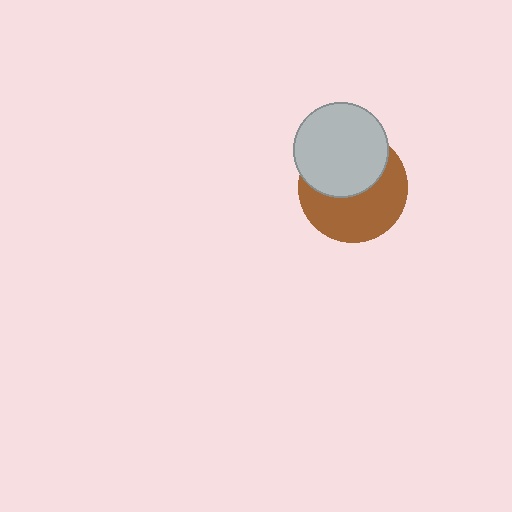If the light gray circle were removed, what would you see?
You would see the complete brown circle.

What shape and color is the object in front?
The object in front is a light gray circle.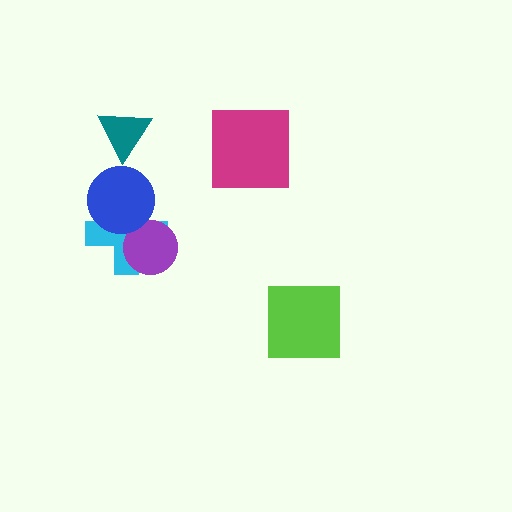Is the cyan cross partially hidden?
Yes, it is partially covered by another shape.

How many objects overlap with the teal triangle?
0 objects overlap with the teal triangle.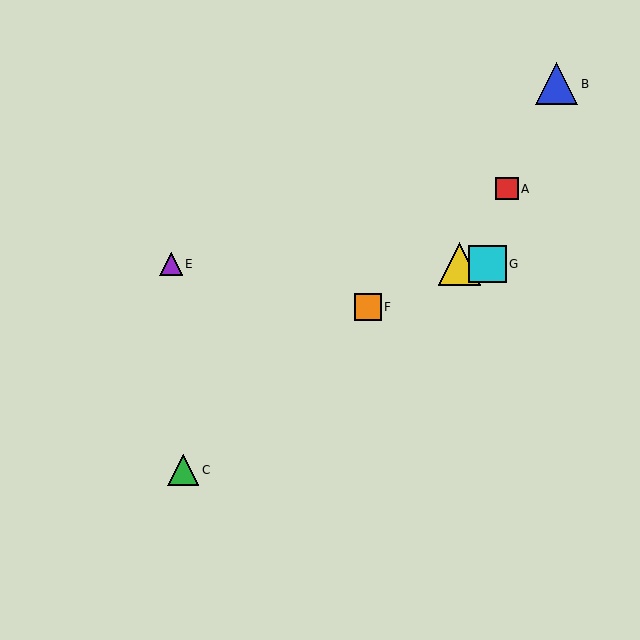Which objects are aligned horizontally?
Objects D, E, G are aligned horizontally.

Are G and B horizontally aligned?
No, G is at y≈264 and B is at y≈84.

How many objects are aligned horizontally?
3 objects (D, E, G) are aligned horizontally.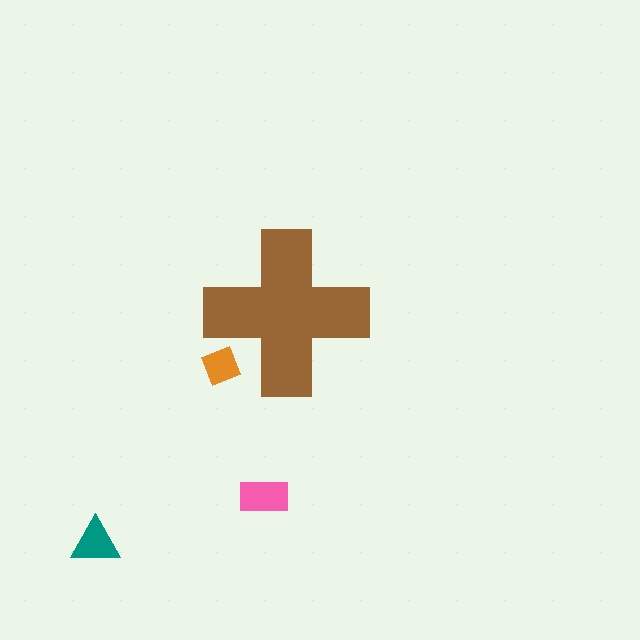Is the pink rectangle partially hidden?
No, the pink rectangle is fully visible.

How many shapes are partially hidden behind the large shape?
1 shape is partially hidden.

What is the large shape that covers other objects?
A brown cross.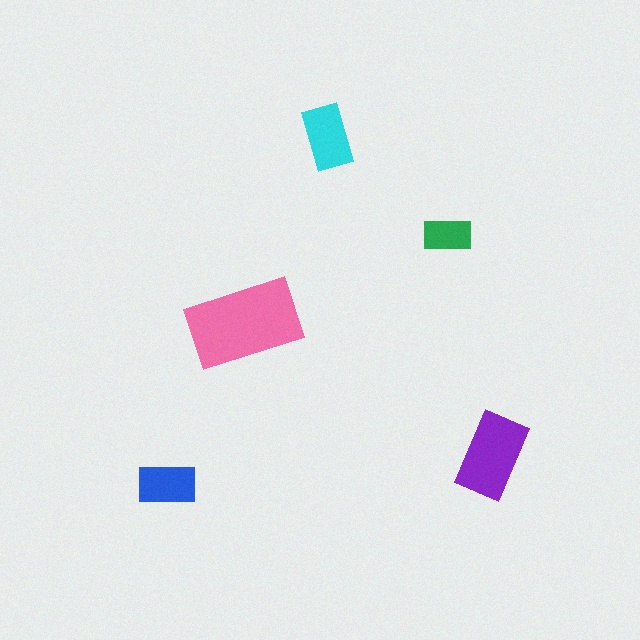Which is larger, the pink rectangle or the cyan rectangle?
The pink one.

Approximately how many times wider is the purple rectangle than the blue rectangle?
About 1.5 times wider.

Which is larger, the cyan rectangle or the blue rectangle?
The cyan one.